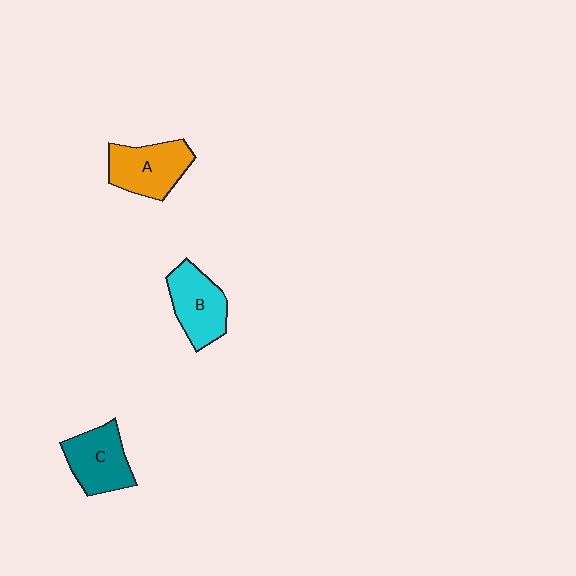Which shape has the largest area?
Shape A (orange).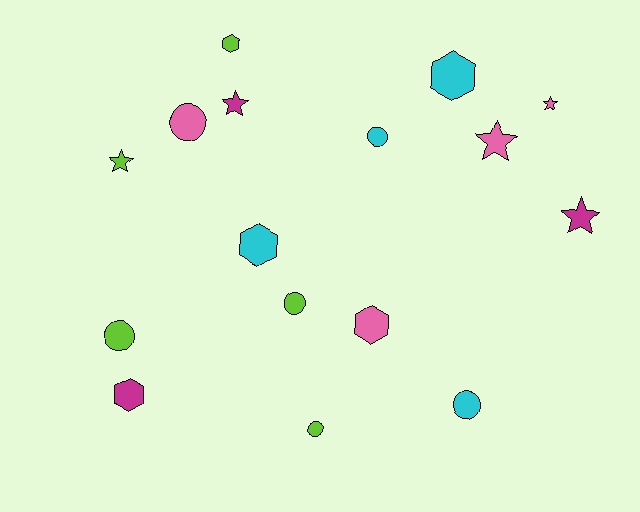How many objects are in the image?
There are 16 objects.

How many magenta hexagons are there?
There is 1 magenta hexagon.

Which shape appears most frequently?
Circle, with 6 objects.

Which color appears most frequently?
Lime, with 5 objects.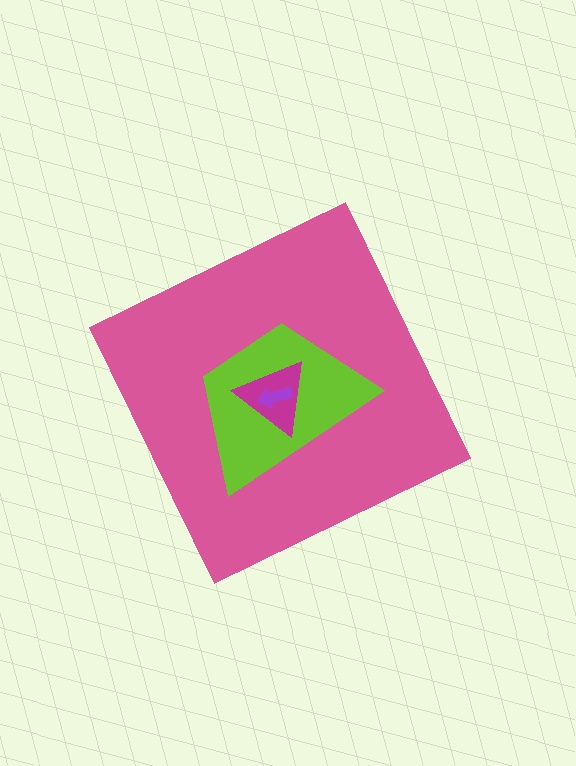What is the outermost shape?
The pink diamond.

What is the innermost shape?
The purple arrow.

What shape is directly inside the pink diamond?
The lime trapezoid.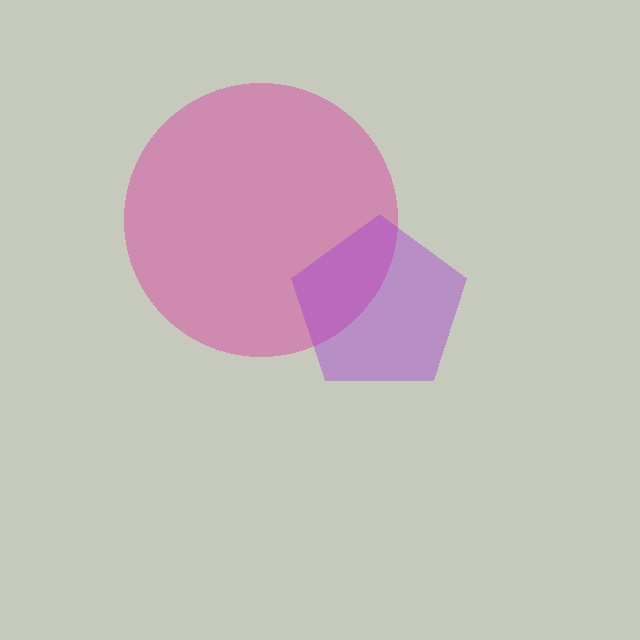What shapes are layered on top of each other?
The layered shapes are: a magenta circle, a purple pentagon.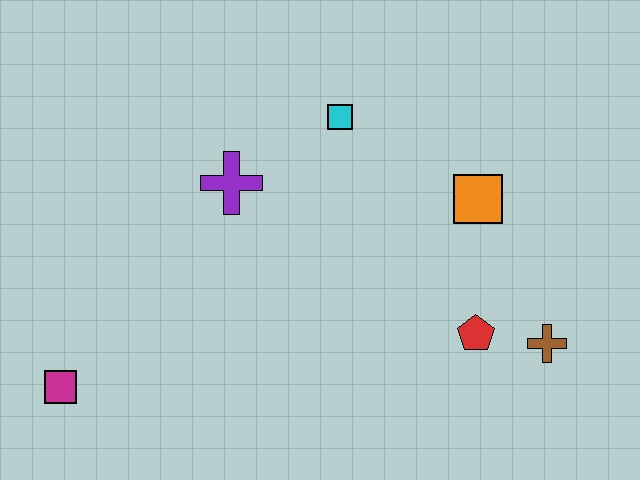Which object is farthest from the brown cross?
The magenta square is farthest from the brown cross.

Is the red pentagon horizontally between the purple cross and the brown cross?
Yes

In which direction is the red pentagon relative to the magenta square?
The red pentagon is to the right of the magenta square.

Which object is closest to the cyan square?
The purple cross is closest to the cyan square.